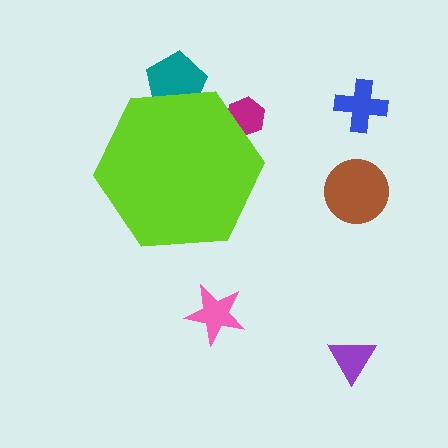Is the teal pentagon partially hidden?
Yes, the teal pentagon is partially hidden behind the lime hexagon.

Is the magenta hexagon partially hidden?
Yes, the magenta hexagon is partially hidden behind the lime hexagon.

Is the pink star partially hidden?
No, the pink star is fully visible.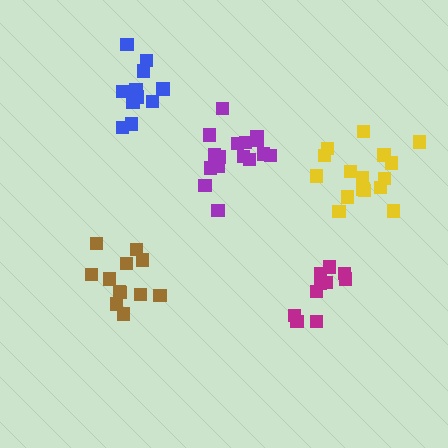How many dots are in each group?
Group 1: 12 dots, Group 2: 16 dots, Group 3: 16 dots, Group 4: 11 dots, Group 5: 10 dots (65 total).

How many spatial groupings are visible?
There are 5 spatial groupings.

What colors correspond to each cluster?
The clusters are colored: brown, purple, yellow, blue, magenta.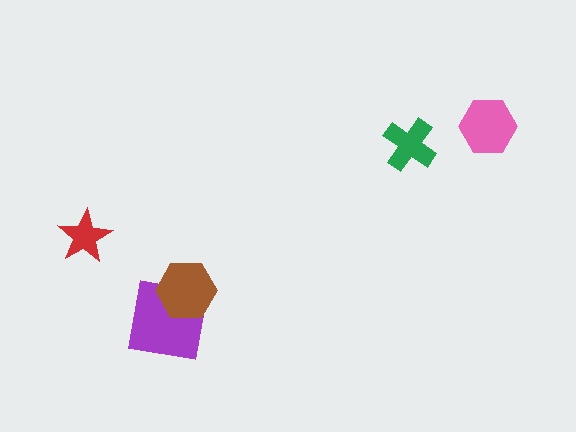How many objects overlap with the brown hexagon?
1 object overlaps with the brown hexagon.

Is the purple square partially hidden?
Yes, it is partially covered by another shape.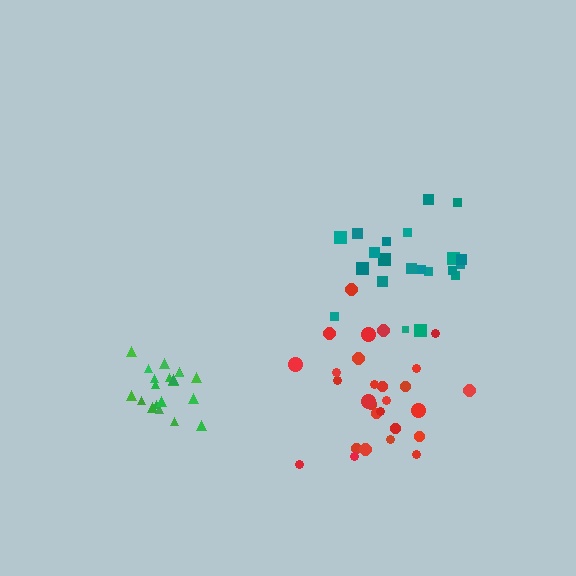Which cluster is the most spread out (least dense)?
Red.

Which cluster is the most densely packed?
Green.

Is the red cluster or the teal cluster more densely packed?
Teal.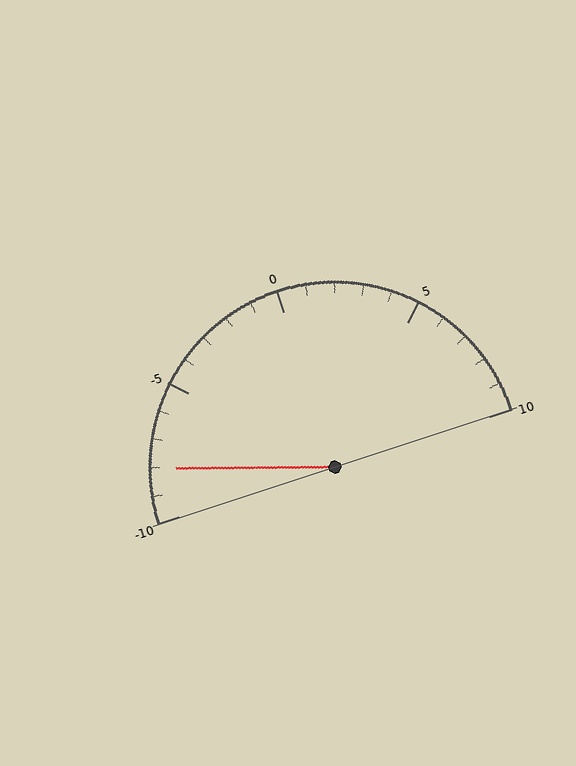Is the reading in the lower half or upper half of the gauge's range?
The reading is in the lower half of the range (-10 to 10).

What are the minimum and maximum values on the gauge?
The gauge ranges from -10 to 10.